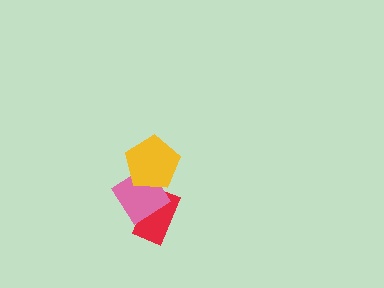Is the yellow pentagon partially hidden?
No, no other shape covers it.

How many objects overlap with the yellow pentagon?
1 object overlaps with the yellow pentagon.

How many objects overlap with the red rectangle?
1 object overlaps with the red rectangle.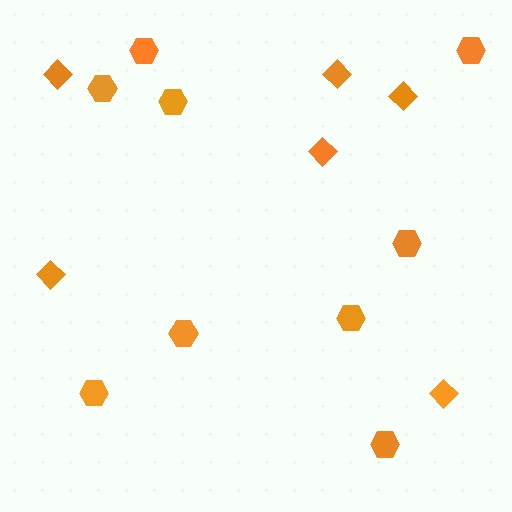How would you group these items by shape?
There are 2 groups: one group of hexagons (9) and one group of diamonds (6).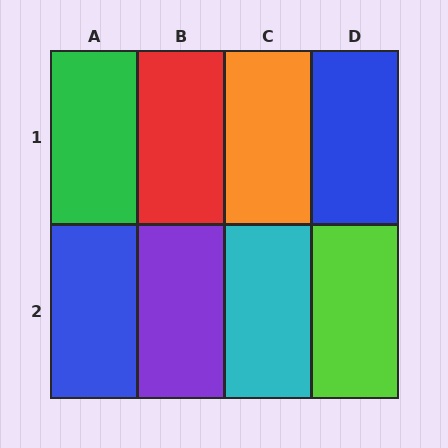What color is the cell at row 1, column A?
Green.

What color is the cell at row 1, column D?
Blue.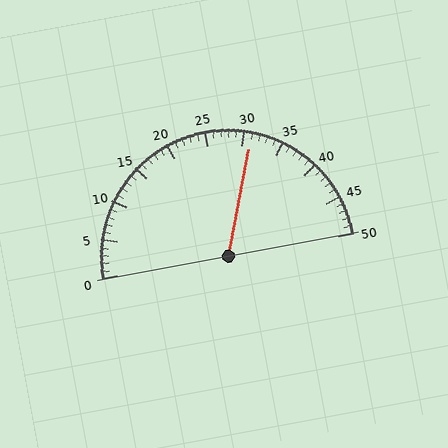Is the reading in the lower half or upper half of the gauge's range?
The reading is in the upper half of the range (0 to 50).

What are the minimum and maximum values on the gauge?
The gauge ranges from 0 to 50.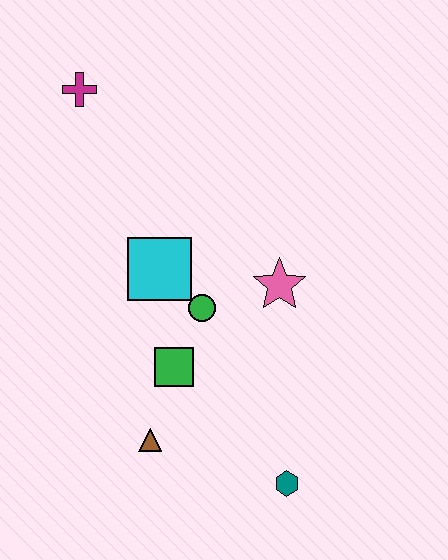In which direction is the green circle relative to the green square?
The green circle is above the green square.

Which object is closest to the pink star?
The green circle is closest to the pink star.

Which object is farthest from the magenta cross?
The teal hexagon is farthest from the magenta cross.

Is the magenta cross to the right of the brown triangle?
No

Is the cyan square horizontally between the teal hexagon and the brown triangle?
Yes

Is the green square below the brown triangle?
No